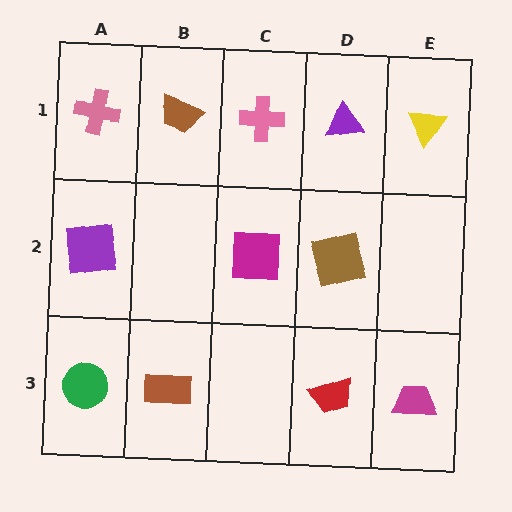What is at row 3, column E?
A magenta trapezoid.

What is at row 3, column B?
A brown rectangle.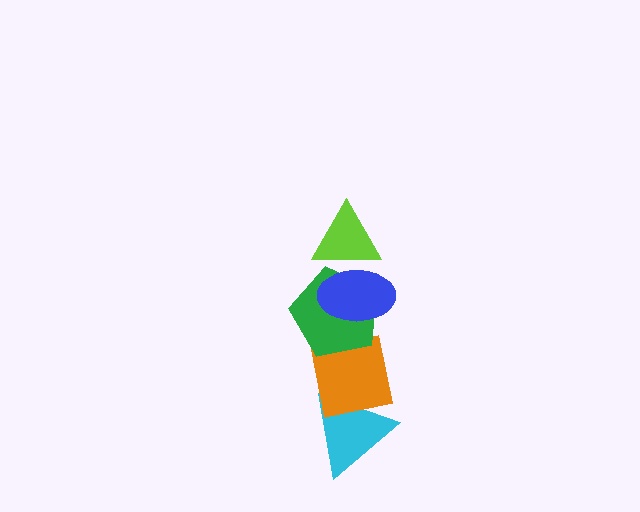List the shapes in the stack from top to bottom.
From top to bottom: the lime triangle, the blue ellipse, the green pentagon, the orange square, the cyan triangle.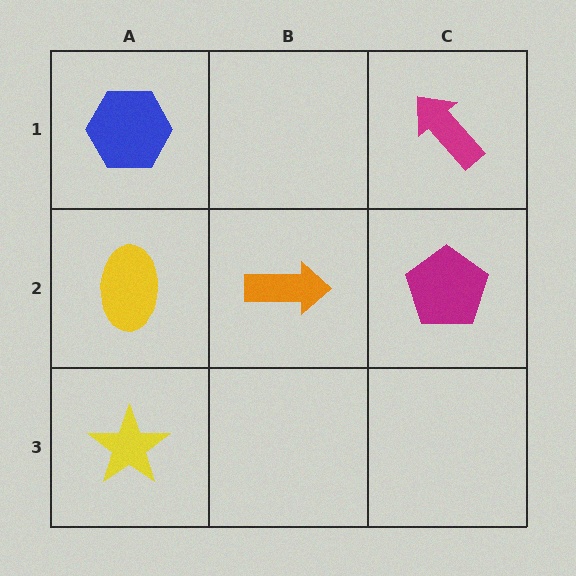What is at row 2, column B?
An orange arrow.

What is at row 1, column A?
A blue hexagon.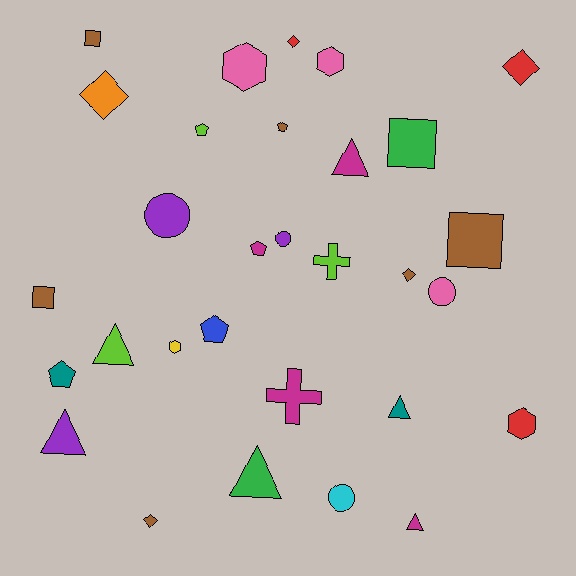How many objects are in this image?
There are 30 objects.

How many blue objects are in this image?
There is 1 blue object.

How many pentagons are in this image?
There are 5 pentagons.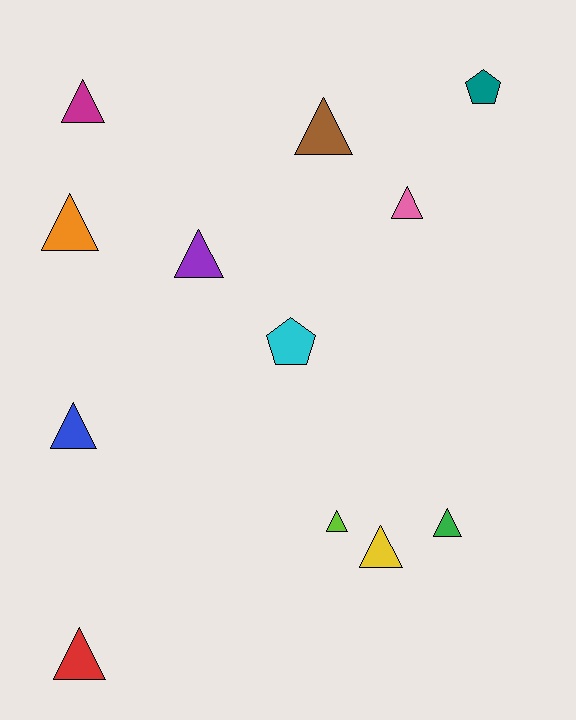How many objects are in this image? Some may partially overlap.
There are 12 objects.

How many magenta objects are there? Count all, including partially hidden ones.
There is 1 magenta object.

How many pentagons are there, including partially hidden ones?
There are 2 pentagons.